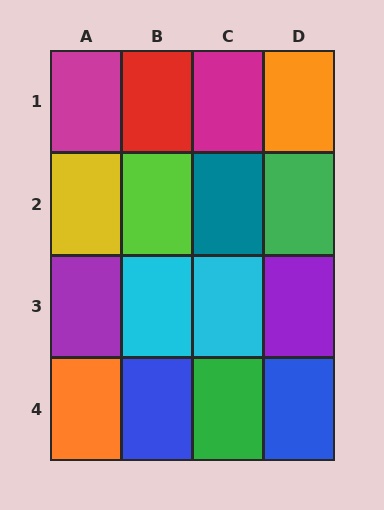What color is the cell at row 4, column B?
Blue.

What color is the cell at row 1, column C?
Magenta.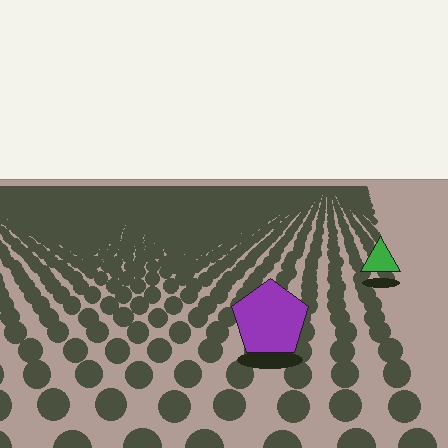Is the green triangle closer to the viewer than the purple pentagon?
No. The purple pentagon is closer — you can tell from the texture gradient: the ground texture is coarser near it.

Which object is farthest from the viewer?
The green triangle is farthest from the viewer. It appears smaller and the ground texture around it is denser.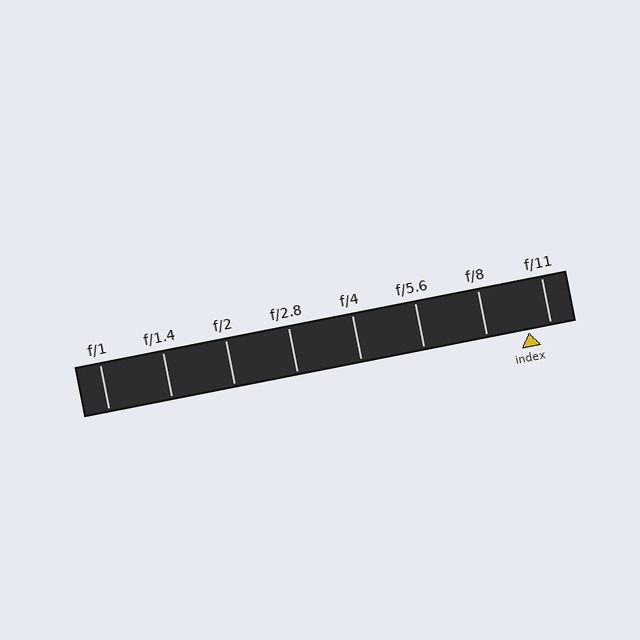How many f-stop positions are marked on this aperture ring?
There are 8 f-stop positions marked.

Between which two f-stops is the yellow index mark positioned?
The index mark is between f/8 and f/11.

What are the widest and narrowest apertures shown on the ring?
The widest aperture shown is f/1 and the narrowest is f/11.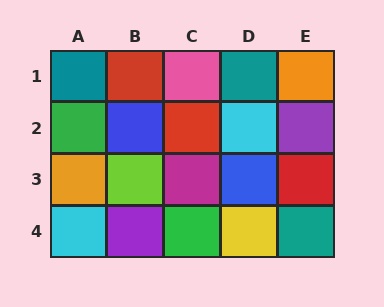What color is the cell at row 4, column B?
Purple.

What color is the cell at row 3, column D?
Blue.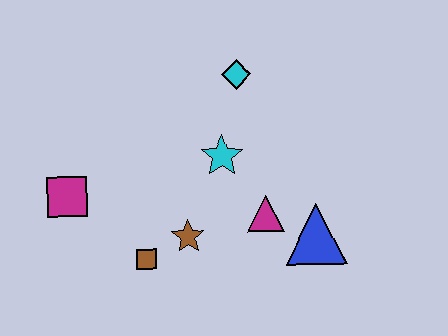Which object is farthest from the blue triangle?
The magenta square is farthest from the blue triangle.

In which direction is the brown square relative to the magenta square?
The brown square is to the right of the magenta square.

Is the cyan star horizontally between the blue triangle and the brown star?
Yes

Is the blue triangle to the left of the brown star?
No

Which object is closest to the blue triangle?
The magenta triangle is closest to the blue triangle.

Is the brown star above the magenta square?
No